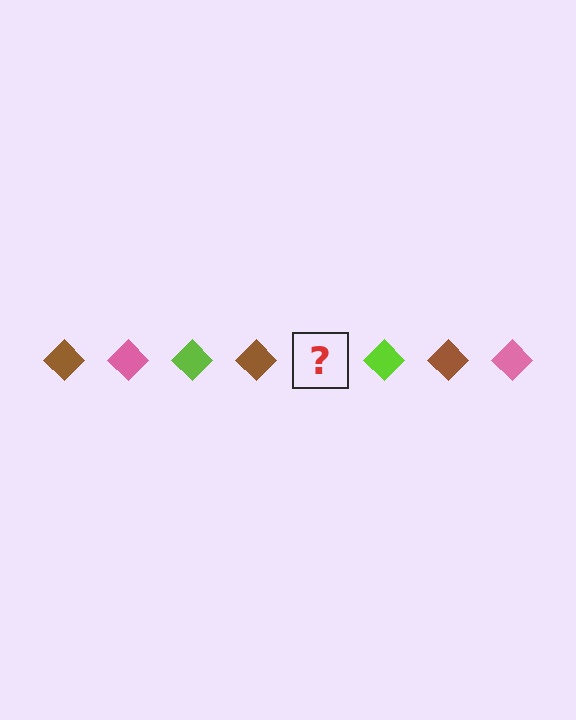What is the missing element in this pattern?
The missing element is a pink diamond.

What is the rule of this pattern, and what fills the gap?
The rule is that the pattern cycles through brown, pink, lime diamonds. The gap should be filled with a pink diamond.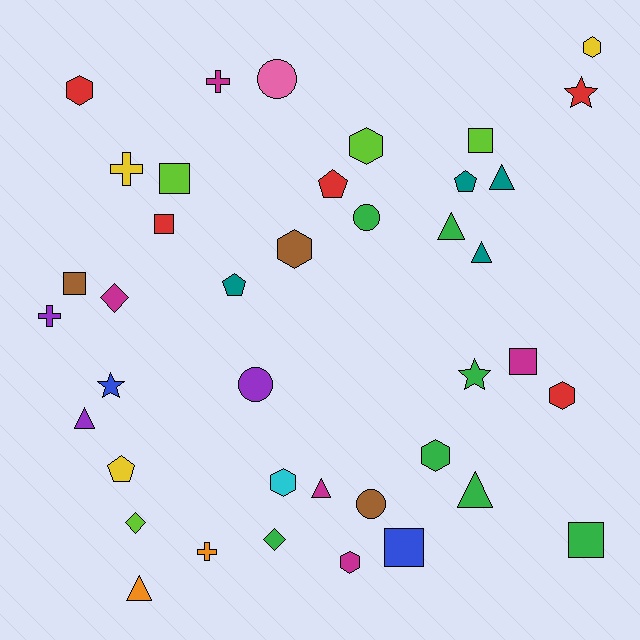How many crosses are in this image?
There are 4 crosses.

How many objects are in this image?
There are 40 objects.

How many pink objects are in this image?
There is 1 pink object.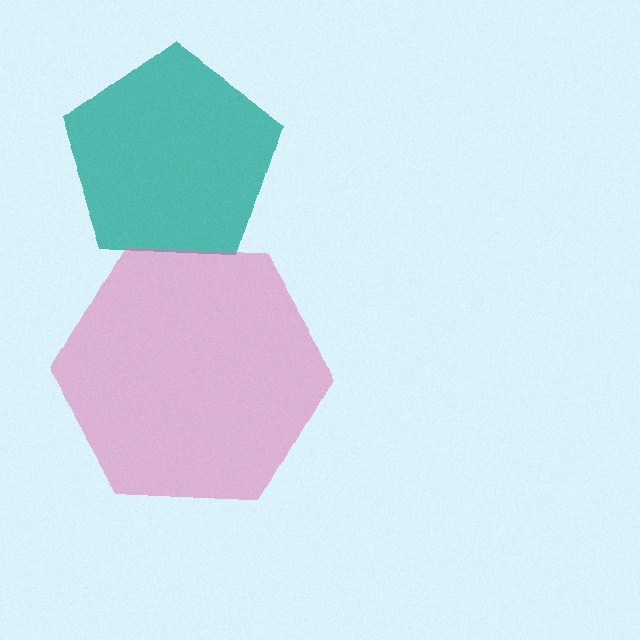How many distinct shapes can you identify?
There are 2 distinct shapes: a teal pentagon, a pink hexagon.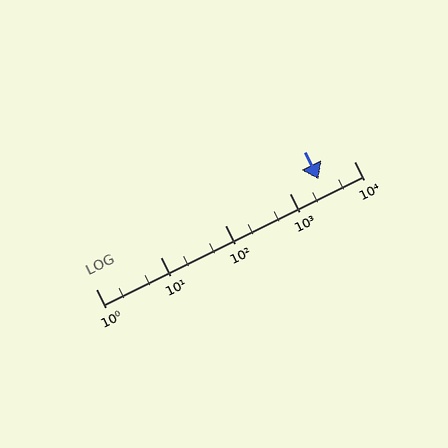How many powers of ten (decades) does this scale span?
The scale spans 4 decades, from 1 to 10000.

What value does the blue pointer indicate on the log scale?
The pointer indicates approximately 2800.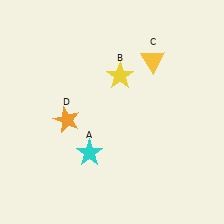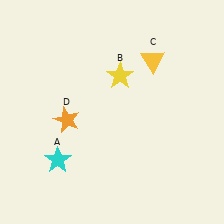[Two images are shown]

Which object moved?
The cyan star (A) moved left.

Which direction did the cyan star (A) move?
The cyan star (A) moved left.